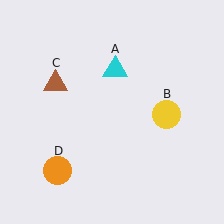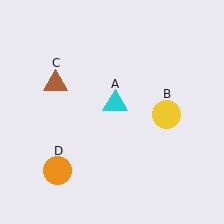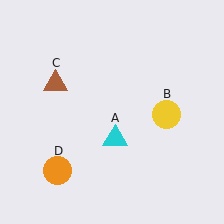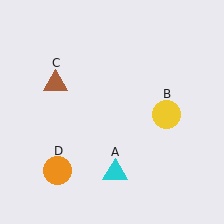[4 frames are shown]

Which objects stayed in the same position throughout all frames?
Yellow circle (object B) and brown triangle (object C) and orange circle (object D) remained stationary.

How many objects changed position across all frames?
1 object changed position: cyan triangle (object A).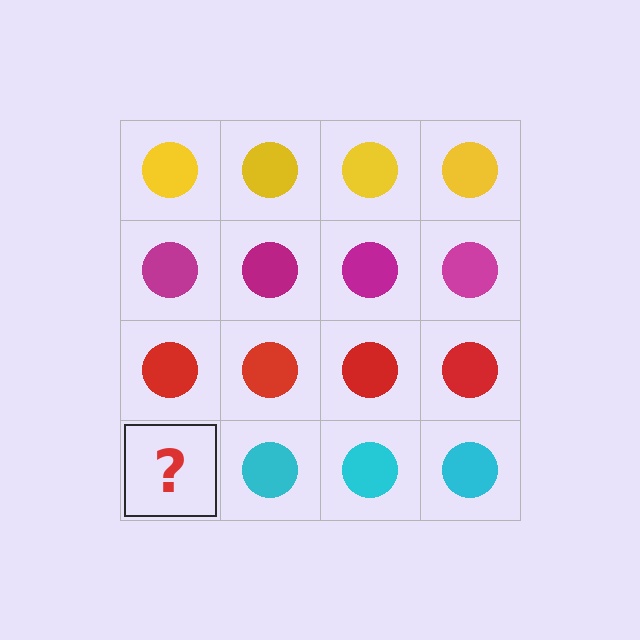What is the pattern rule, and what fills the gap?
The rule is that each row has a consistent color. The gap should be filled with a cyan circle.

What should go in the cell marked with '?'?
The missing cell should contain a cyan circle.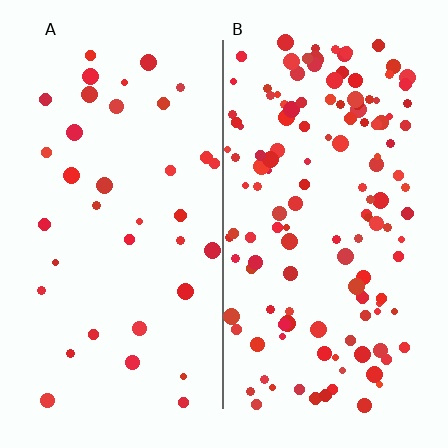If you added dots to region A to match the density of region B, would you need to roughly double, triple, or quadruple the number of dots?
Approximately quadruple.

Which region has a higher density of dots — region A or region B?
B (the right).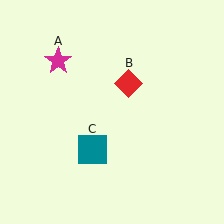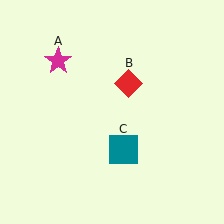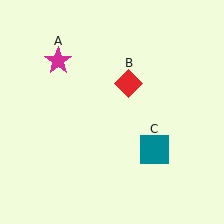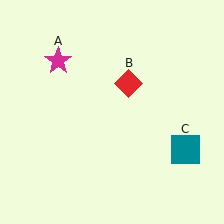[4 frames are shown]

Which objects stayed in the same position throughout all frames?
Magenta star (object A) and red diamond (object B) remained stationary.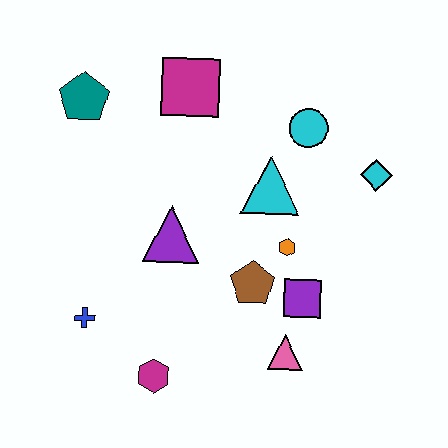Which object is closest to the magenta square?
The teal pentagon is closest to the magenta square.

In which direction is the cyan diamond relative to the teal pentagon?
The cyan diamond is to the right of the teal pentagon.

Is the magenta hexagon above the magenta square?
No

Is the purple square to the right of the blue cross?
Yes